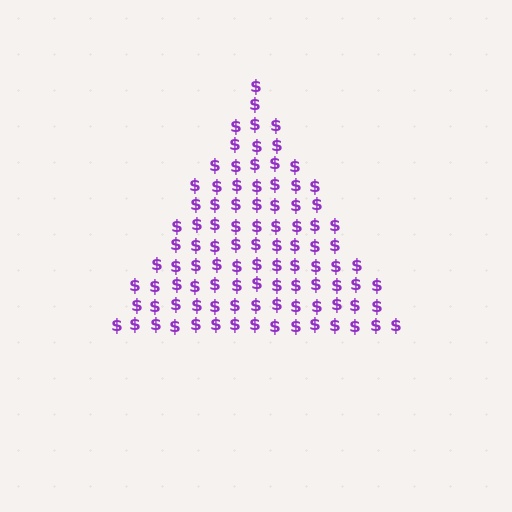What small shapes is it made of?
It is made of small dollar signs.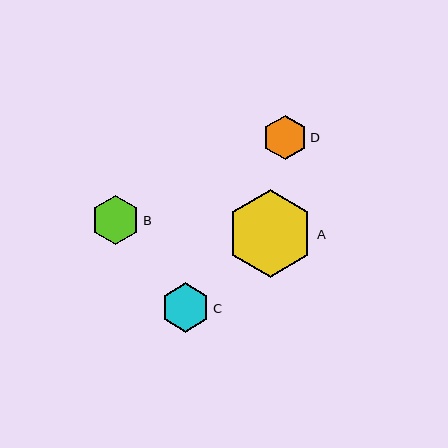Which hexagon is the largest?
Hexagon A is the largest with a size of approximately 87 pixels.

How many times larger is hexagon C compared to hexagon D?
Hexagon C is approximately 1.1 times the size of hexagon D.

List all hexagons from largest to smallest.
From largest to smallest: A, B, C, D.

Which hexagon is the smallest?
Hexagon D is the smallest with a size of approximately 44 pixels.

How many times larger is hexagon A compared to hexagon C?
Hexagon A is approximately 1.8 times the size of hexagon C.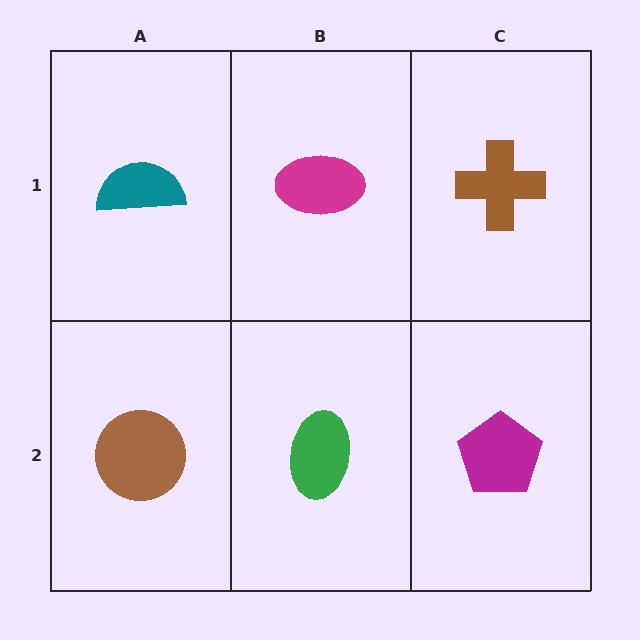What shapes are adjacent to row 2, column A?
A teal semicircle (row 1, column A), a green ellipse (row 2, column B).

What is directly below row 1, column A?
A brown circle.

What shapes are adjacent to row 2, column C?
A brown cross (row 1, column C), a green ellipse (row 2, column B).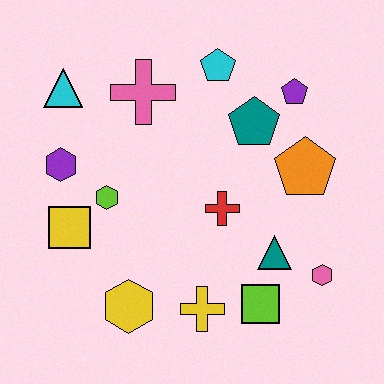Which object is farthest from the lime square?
The cyan triangle is farthest from the lime square.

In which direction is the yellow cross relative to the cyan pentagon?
The yellow cross is below the cyan pentagon.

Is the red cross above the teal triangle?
Yes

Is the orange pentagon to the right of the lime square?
Yes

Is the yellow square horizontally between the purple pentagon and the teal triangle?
No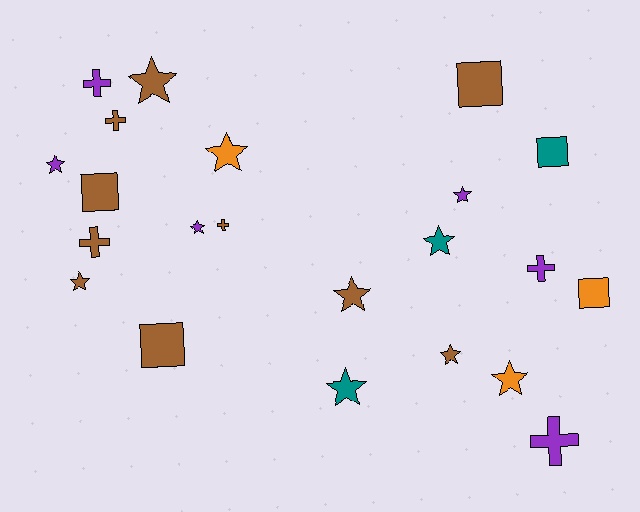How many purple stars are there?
There are 3 purple stars.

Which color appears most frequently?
Brown, with 10 objects.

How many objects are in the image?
There are 22 objects.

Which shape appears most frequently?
Star, with 11 objects.